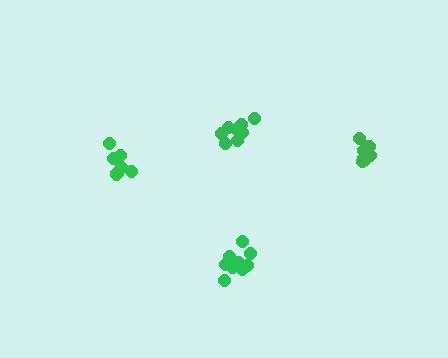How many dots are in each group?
Group 1: 8 dots, Group 2: 7 dots, Group 3: 9 dots, Group 4: 10 dots (34 total).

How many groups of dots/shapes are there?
There are 4 groups.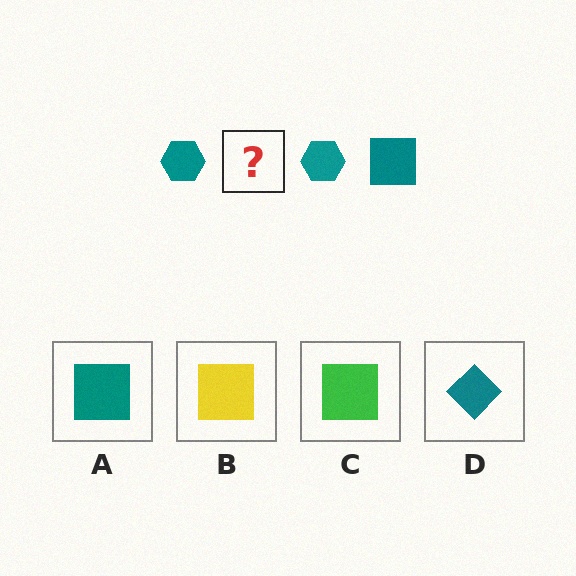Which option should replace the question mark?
Option A.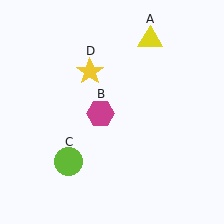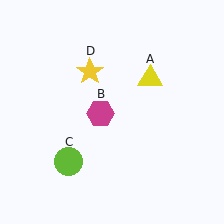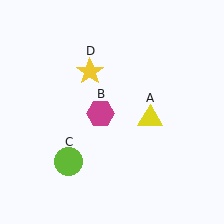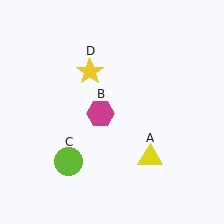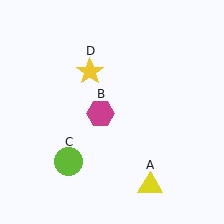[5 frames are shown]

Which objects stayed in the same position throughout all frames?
Magenta hexagon (object B) and lime circle (object C) and yellow star (object D) remained stationary.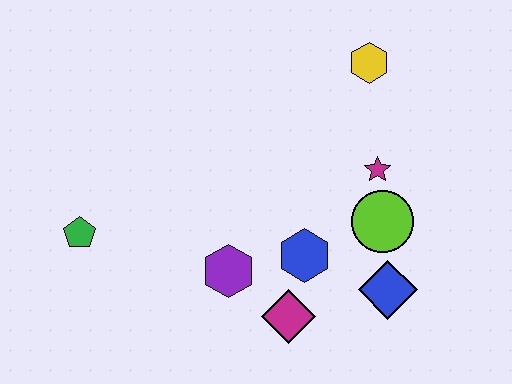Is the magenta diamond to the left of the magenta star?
Yes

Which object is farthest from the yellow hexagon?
The green pentagon is farthest from the yellow hexagon.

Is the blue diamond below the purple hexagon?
Yes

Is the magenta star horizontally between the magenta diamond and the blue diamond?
Yes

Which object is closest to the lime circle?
The magenta star is closest to the lime circle.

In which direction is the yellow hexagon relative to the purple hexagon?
The yellow hexagon is above the purple hexagon.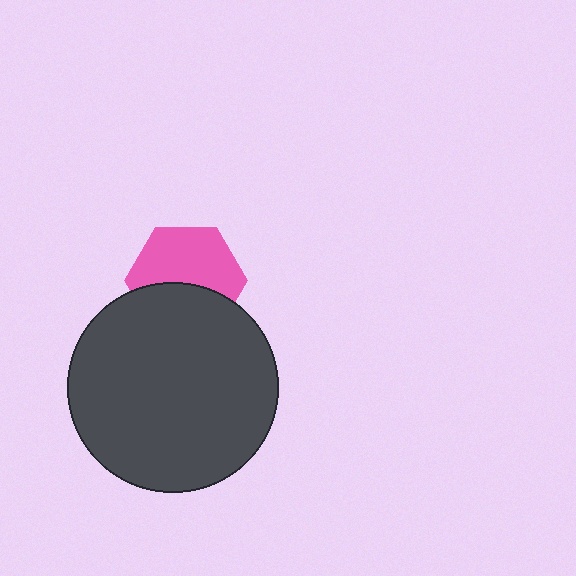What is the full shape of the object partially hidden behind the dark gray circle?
The partially hidden object is a pink hexagon.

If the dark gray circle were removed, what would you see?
You would see the complete pink hexagon.